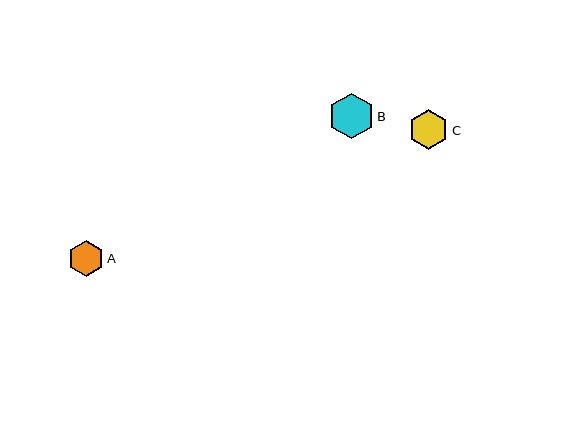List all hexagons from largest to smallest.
From largest to smallest: B, C, A.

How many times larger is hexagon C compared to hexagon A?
Hexagon C is approximately 1.1 times the size of hexagon A.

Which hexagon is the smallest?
Hexagon A is the smallest with a size of approximately 35 pixels.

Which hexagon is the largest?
Hexagon B is the largest with a size of approximately 45 pixels.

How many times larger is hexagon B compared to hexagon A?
Hexagon B is approximately 1.3 times the size of hexagon A.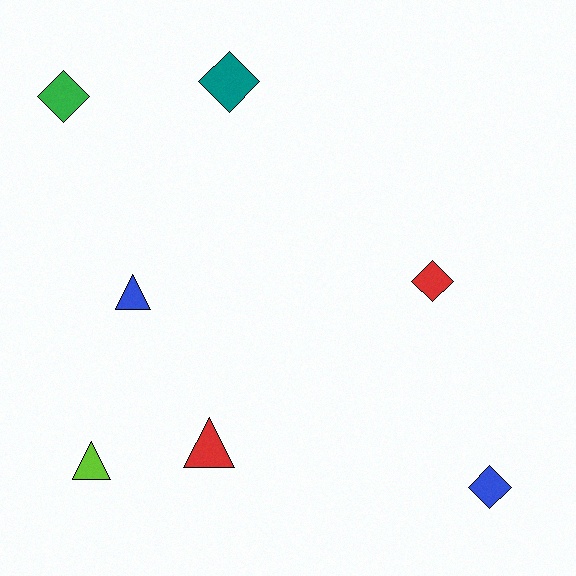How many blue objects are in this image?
There are 2 blue objects.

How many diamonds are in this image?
There are 4 diamonds.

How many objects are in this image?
There are 7 objects.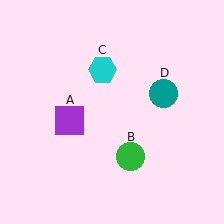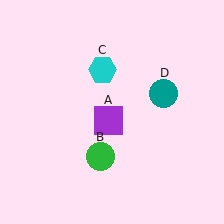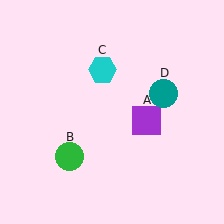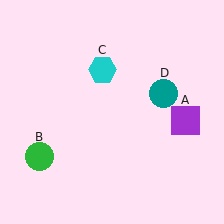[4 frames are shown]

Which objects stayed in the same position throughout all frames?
Cyan hexagon (object C) and teal circle (object D) remained stationary.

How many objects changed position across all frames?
2 objects changed position: purple square (object A), green circle (object B).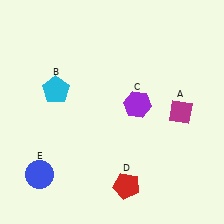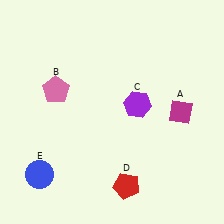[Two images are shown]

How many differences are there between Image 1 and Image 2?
There is 1 difference between the two images.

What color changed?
The pentagon (B) changed from cyan in Image 1 to pink in Image 2.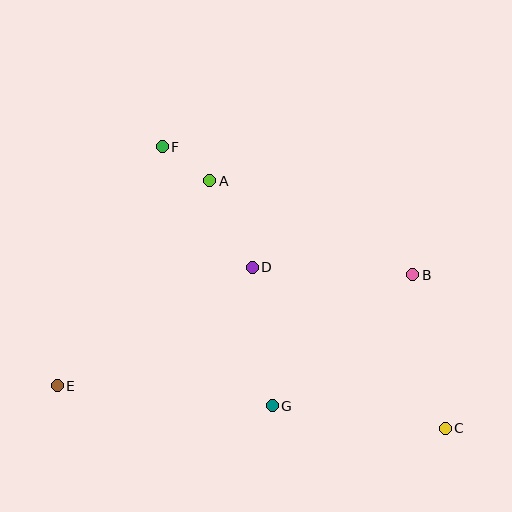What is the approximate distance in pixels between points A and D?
The distance between A and D is approximately 97 pixels.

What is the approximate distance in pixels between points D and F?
The distance between D and F is approximately 151 pixels.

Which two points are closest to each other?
Points A and F are closest to each other.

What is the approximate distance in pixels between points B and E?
The distance between B and E is approximately 372 pixels.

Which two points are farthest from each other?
Points C and F are farthest from each other.